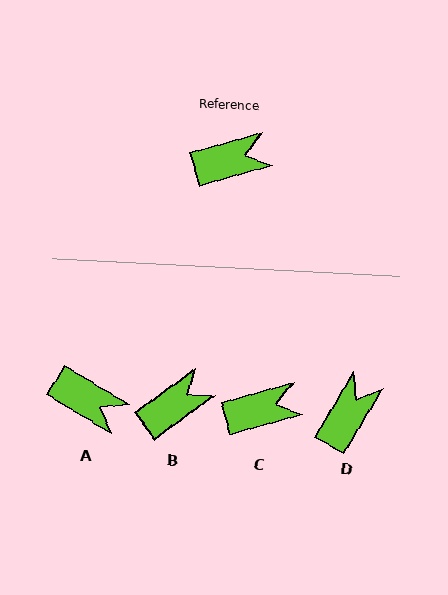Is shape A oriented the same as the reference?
No, it is off by about 47 degrees.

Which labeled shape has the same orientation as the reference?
C.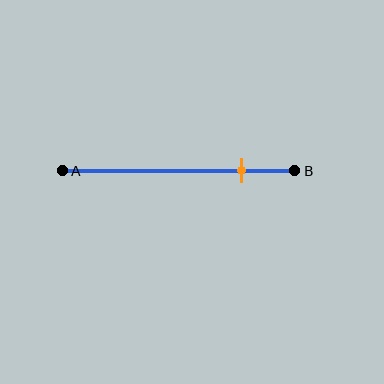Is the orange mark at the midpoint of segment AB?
No, the mark is at about 75% from A, not at the 50% midpoint.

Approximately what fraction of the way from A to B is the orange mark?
The orange mark is approximately 75% of the way from A to B.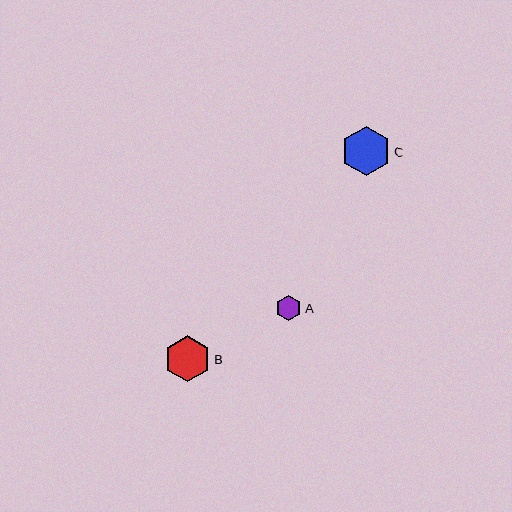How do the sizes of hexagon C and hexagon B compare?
Hexagon C and hexagon B are approximately the same size.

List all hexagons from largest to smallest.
From largest to smallest: C, B, A.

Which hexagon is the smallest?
Hexagon A is the smallest with a size of approximately 26 pixels.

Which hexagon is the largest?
Hexagon C is the largest with a size of approximately 50 pixels.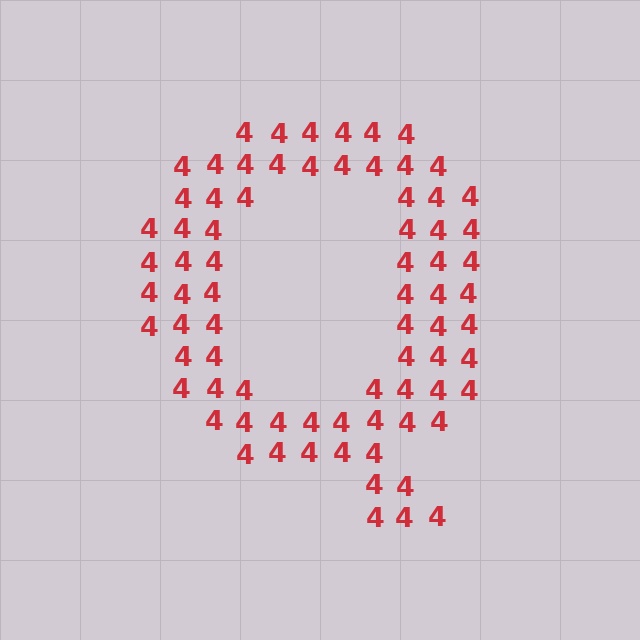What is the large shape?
The large shape is the letter Q.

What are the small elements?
The small elements are digit 4's.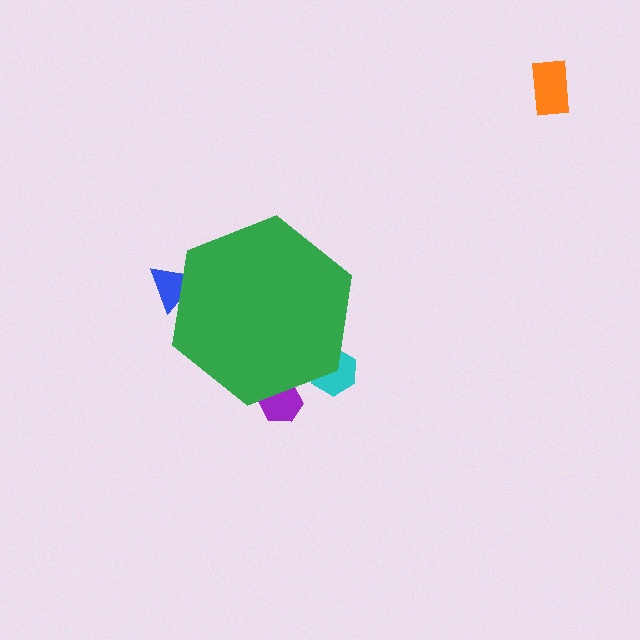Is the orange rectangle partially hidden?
No, the orange rectangle is fully visible.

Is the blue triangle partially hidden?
Yes, the blue triangle is partially hidden behind the green hexagon.